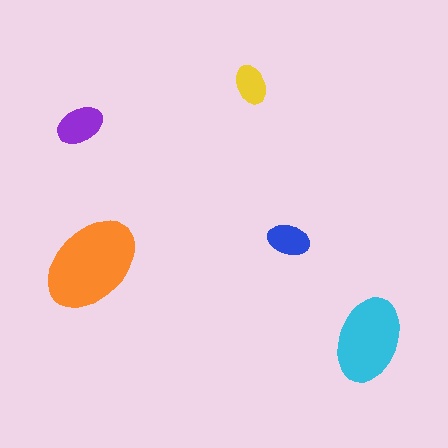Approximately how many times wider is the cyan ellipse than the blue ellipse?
About 2 times wider.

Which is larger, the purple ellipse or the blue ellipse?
The purple one.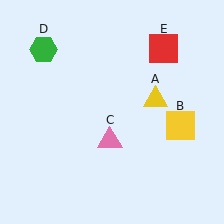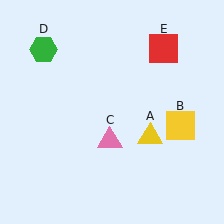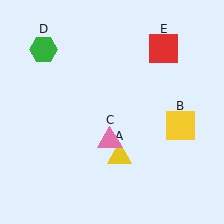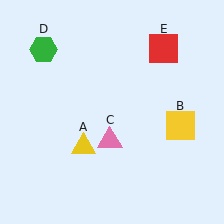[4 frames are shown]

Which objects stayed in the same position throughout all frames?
Yellow square (object B) and pink triangle (object C) and green hexagon (object D) and red square (object E) remained stationary.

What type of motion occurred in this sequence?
The yellow triangle (object A) rotated clockwise around the center of the scene.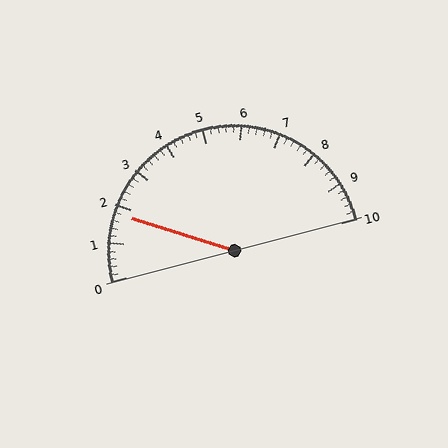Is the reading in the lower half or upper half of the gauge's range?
The reading is in the lower half of the range (0 to 10).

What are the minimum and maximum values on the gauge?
The gauge ranges from 0 to 10.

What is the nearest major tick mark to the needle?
The nearest major tick mark is 2.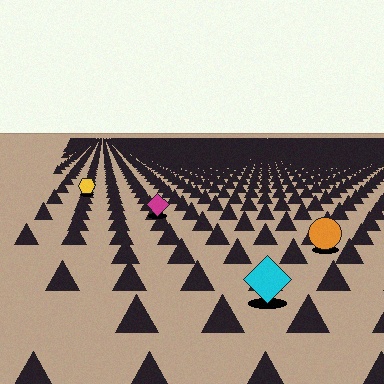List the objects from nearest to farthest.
From nearest to farthest: the cyan diamond, the orange circle, the magenta diamond, the yellow hexagon.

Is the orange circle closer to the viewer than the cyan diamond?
No. The cyan diamond is closer — you can tell from the texture gradient: the ground texture is coarser near it.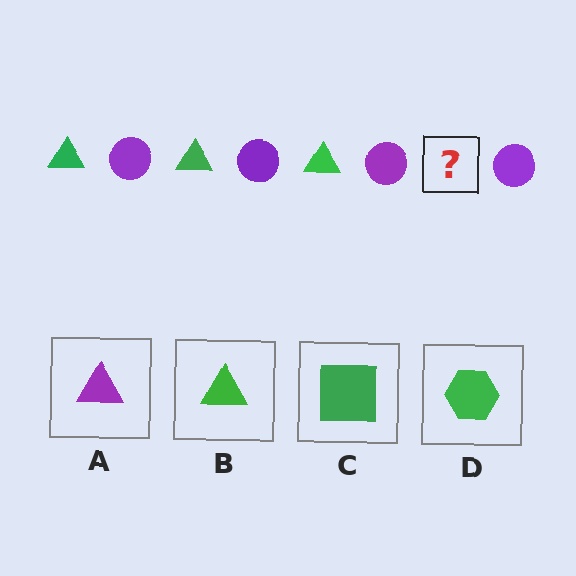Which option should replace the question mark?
Option B.